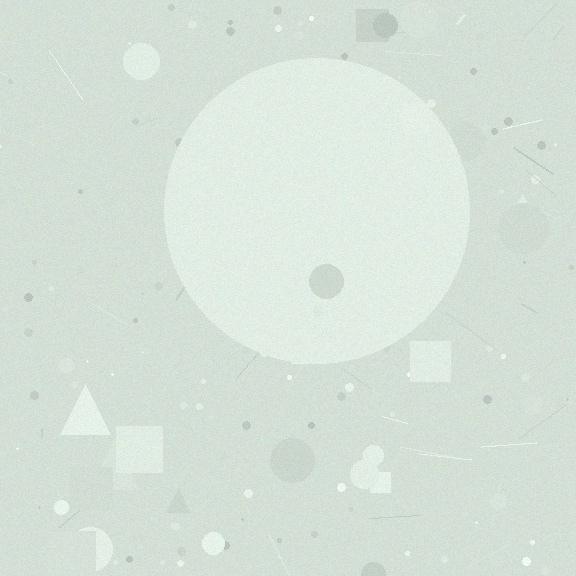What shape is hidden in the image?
A circle is hidden in the image.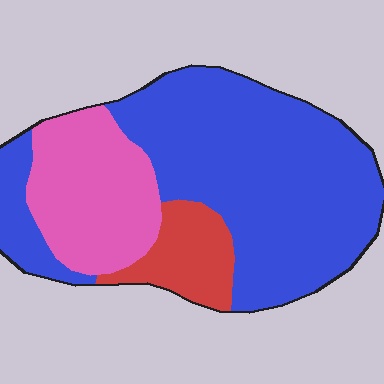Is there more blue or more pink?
Blue.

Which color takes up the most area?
Blue, at roughly 65%.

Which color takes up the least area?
Red, at roughly 10%.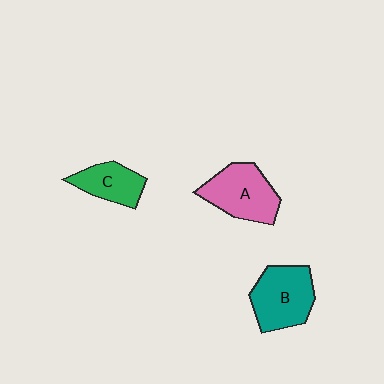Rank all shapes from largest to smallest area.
From largest to smallest: B (teal), A (pink), C (green).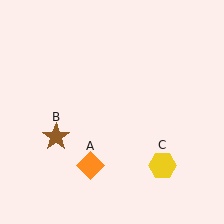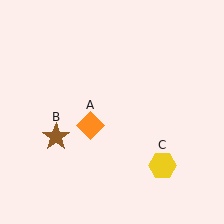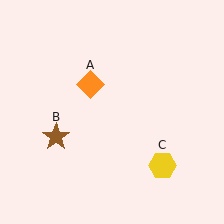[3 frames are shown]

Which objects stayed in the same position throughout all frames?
Brown star (object B) and yellow hexagon (object C) remained stationary.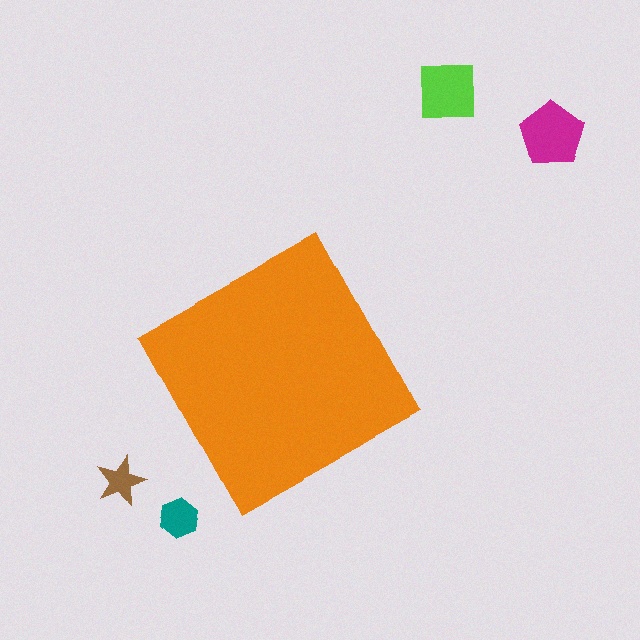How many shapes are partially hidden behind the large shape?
0 shapes are partially hidden.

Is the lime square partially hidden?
No, the lime square is fully visible.